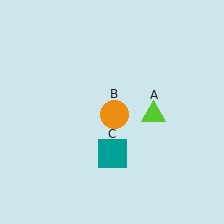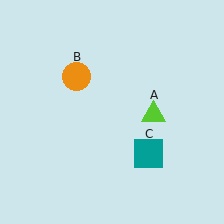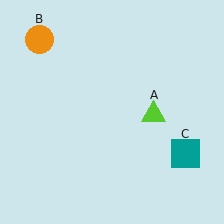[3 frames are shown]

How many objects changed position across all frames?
2 objects changed position: orange circle (object B), teal square (object C).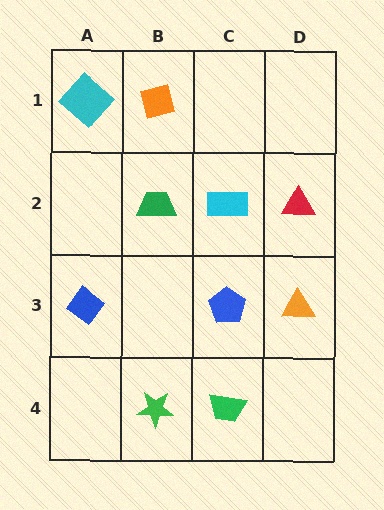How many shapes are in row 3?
3 shapes.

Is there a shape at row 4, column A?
No, that cell is empty.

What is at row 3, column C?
A blue pentagon.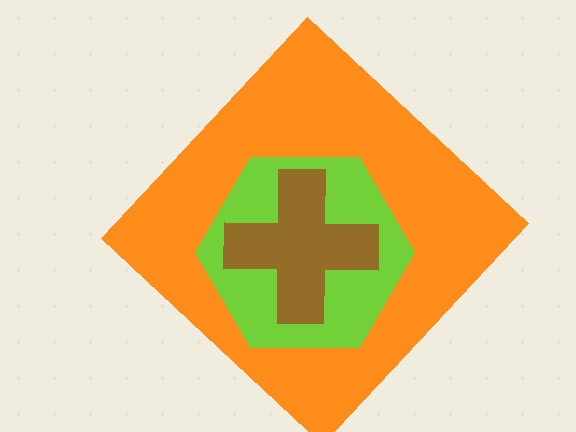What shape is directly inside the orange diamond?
The lime hexagon.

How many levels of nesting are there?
3.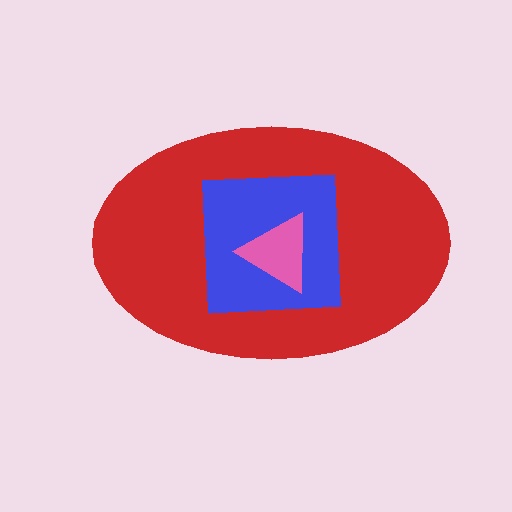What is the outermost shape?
The red ellipse.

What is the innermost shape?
The pink triangle.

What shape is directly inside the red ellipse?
The blue square.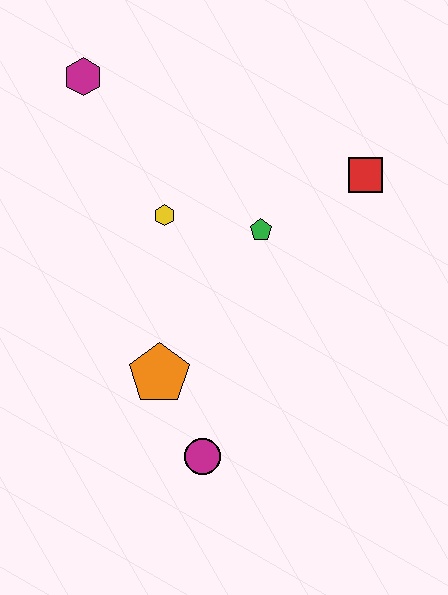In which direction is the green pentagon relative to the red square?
The green pentagon is to the left of the red square.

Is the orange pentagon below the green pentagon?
Yes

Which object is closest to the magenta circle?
The orange pentagon is closest to the magenta circle.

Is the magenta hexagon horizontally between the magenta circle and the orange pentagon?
No